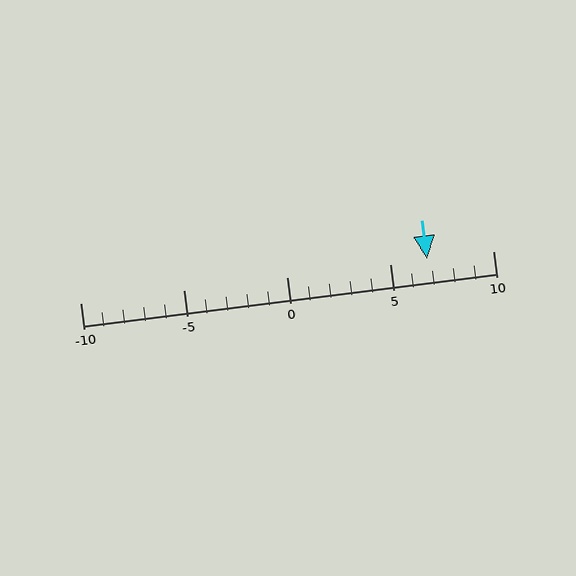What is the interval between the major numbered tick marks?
The major tick marks are spaced 5 units apart.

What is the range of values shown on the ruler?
The ruler shows values from -10 to 10.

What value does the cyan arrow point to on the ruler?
The cyan arrow points to approximately 7.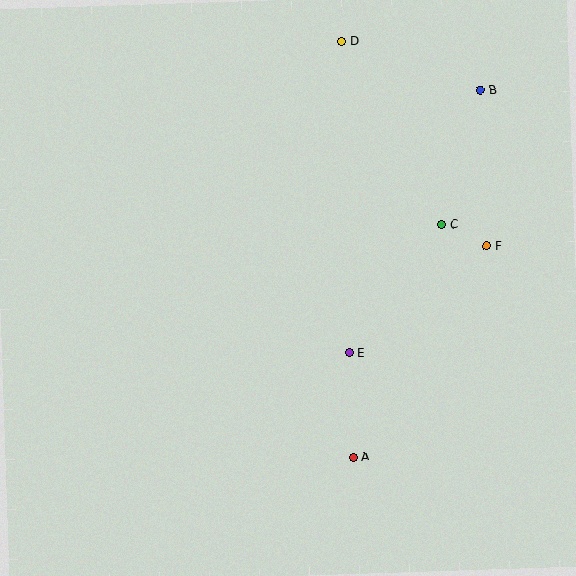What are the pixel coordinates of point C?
Point C is at (442, 225).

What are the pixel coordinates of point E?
Point E is at (349, 353).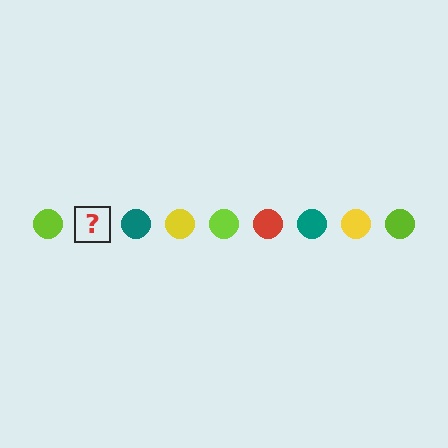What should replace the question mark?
The question mark should be replaced with a red circle.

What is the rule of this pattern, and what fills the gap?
The rule is that the pattern cycles through lime, red, teal, yellow circles. The gap should be filled with a red circle.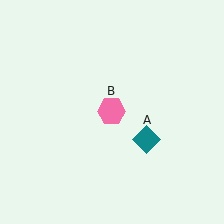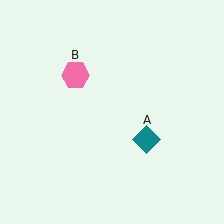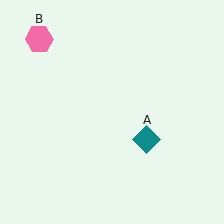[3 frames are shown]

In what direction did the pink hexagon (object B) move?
The pink hexagon (object B) moved up and to the left.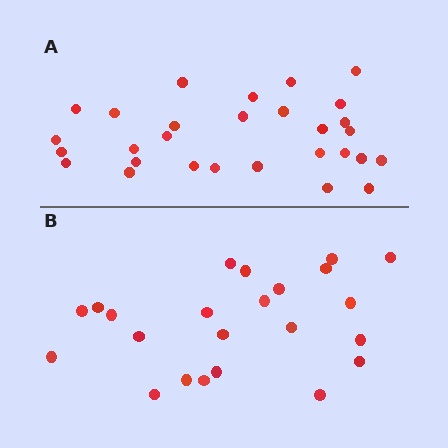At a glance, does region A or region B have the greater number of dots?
Region A (the top region) has more dots.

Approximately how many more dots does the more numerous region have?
Region A has about 6 more dots than region B.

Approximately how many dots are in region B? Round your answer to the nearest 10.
About 20 dots. (The exact count is 23, which rounds to 20.)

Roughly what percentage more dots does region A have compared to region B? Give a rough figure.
About 25% more.